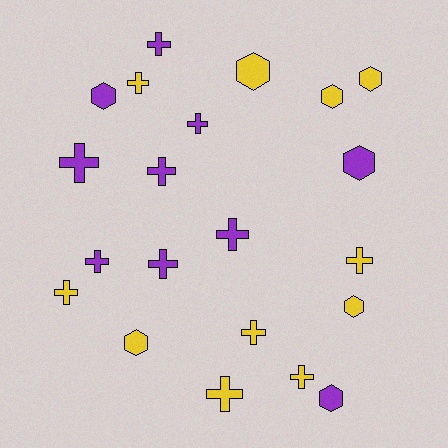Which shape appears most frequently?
Cross, with 13 objects.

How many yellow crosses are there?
There are 6 yellow crosses.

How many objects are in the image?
There are 21 objects.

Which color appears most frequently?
Yellow, with 11 objects.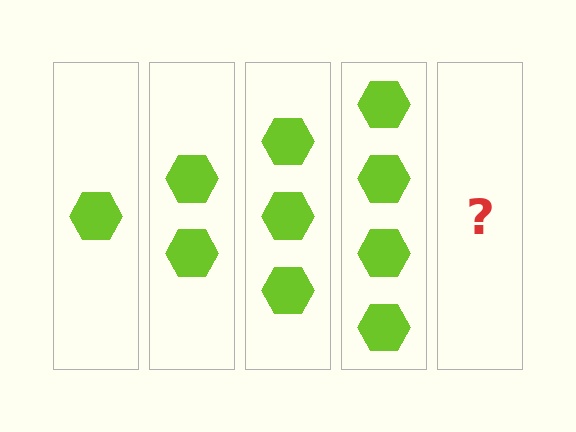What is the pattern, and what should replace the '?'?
The pattern is that each step adds one more hexagon. The '?' should be 5 hexagons.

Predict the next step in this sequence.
The next step is 5 hexagons.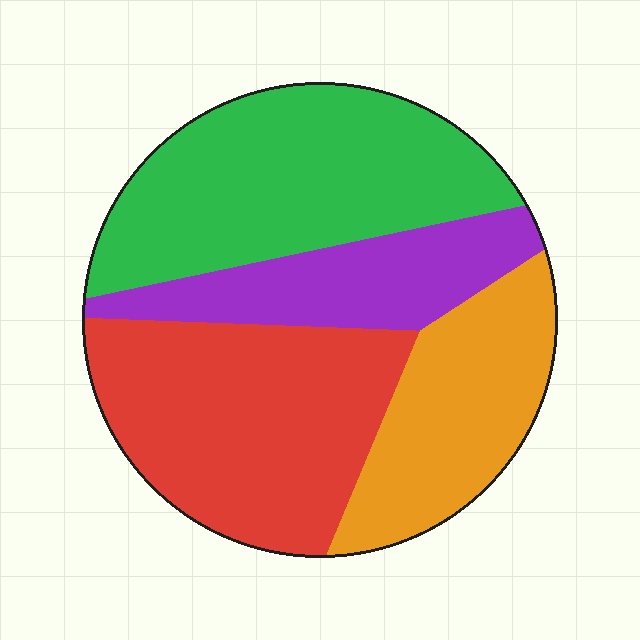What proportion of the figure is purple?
Purple covers 17% of the figure.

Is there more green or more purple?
Green.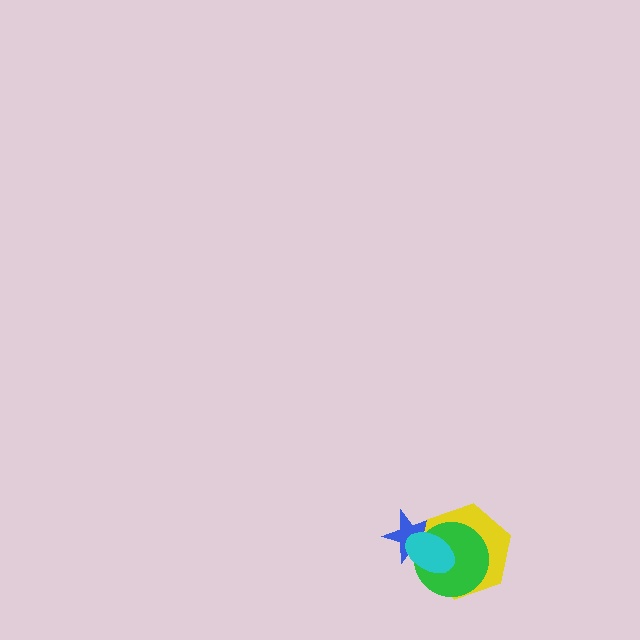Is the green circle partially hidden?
Yes, it is partially covered by another shape.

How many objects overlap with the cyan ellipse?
3 objects overlap with the cyan ellipse.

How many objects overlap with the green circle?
3 objects overlap with the green circle.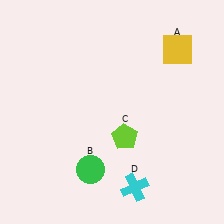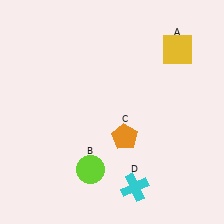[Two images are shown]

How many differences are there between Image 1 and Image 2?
There are 2 differences between the two images.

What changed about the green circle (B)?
In Image 1, B is green. In Image 2, it changed to lime.